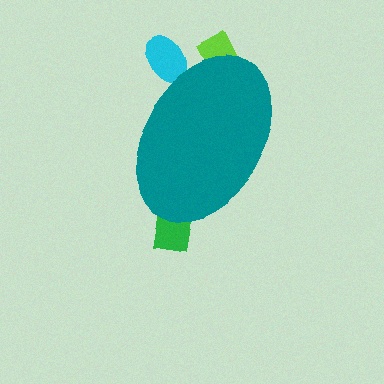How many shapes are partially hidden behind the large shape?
3 shapes are partially hidden.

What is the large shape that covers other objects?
A teal ellipse.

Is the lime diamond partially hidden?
Yes, the lime diamond is partially hidden behind the teal ellipse.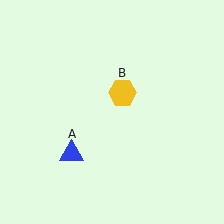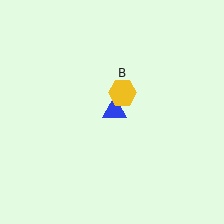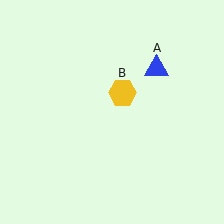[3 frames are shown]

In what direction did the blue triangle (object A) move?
The blue triangle (object A) moved up and to the right.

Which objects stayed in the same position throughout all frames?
Yellow hexagon (object B) remained stationary.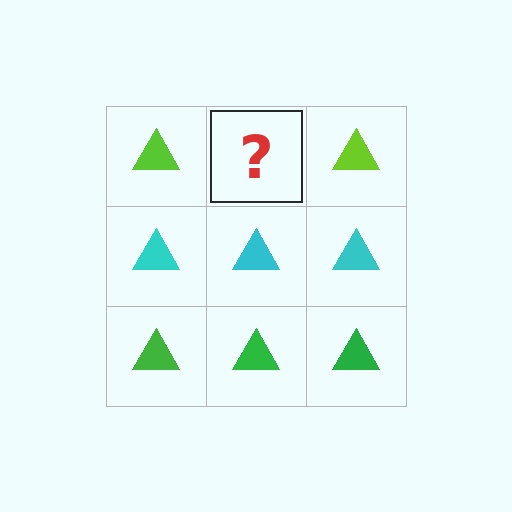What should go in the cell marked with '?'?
The missing cell should contain a lime triangle.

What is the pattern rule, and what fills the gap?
The rule is that each row has a consistent color. The gap should be filled with a lime triangle.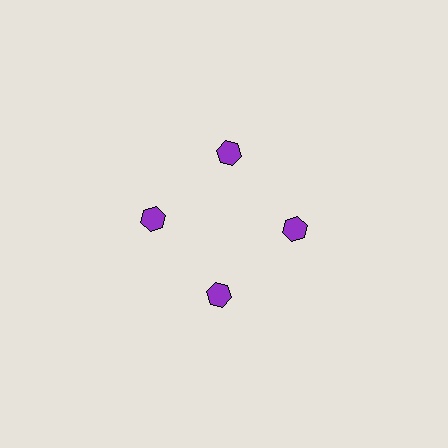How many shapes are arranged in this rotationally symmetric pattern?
There are 4 shapes, arranged in 4 groups of 1.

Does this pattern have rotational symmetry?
Yes, this pattern has 4-fold rotational symmetry. It looks the same after rotating 90 degrees around the center.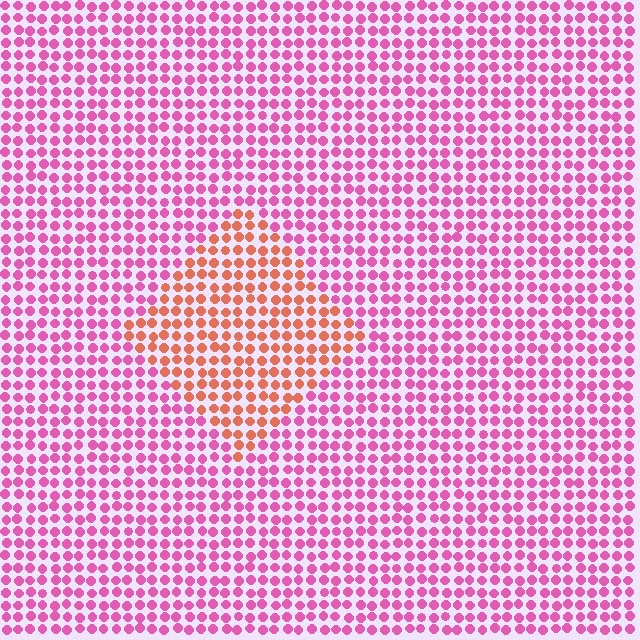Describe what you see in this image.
The image is filled with small pink elements in a uniform arrangement. A diamond-shaped region is visible where the elements are tinted to a slightly different hue, forming a subtle color boundary.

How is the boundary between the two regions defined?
The boundary is defined purely by a slight shift in hue (about 48 degrees). Spacing, size, and orientation are identical on both sides.